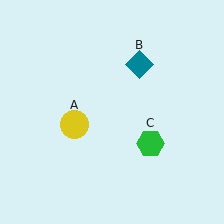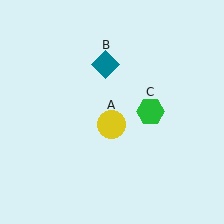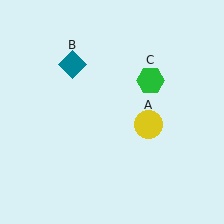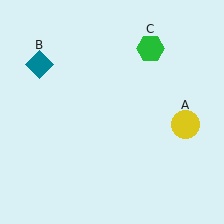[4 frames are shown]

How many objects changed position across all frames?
3 objects changed position: yellow circle (object A), teal diamond (object B), green hexagon (object C).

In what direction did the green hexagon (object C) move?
The green hexagon (object C) moved up.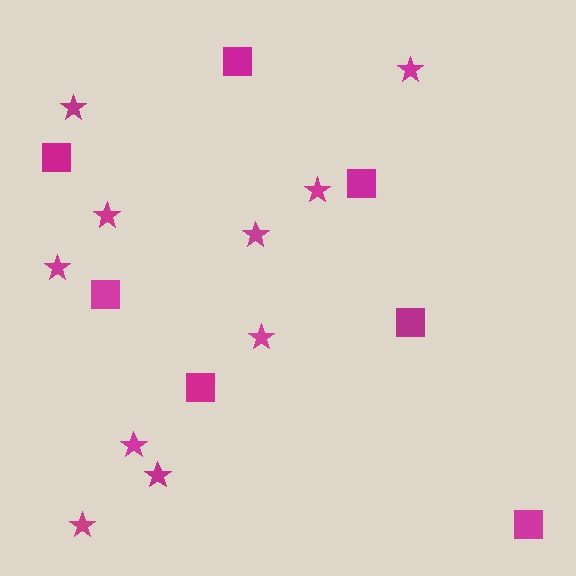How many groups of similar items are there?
There are 2 groups: one group of stars (10) and one group of squares (7).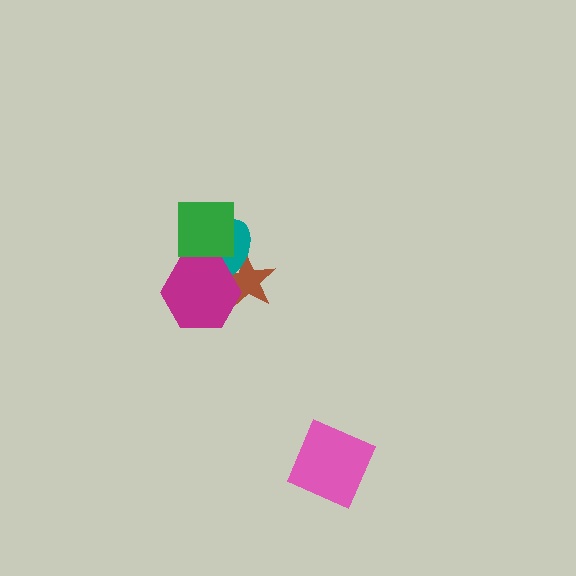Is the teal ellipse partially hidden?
Yes, it is partially covered by another shape.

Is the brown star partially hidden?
Yes, it is partially covered by another shape.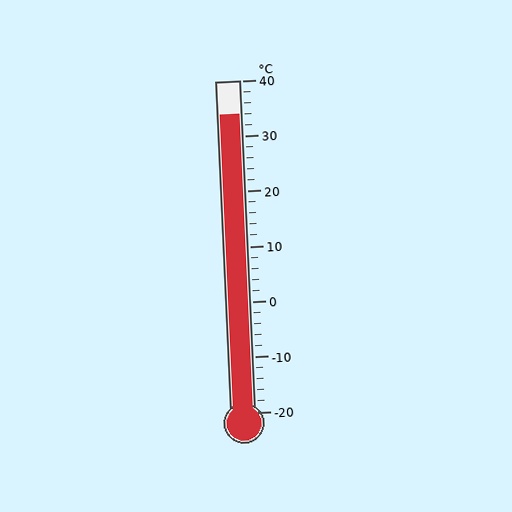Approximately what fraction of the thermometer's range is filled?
The thermometer is filled to approximately 90% of its range.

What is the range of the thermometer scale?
The thermometer scale ranges from -20°C to 40°C.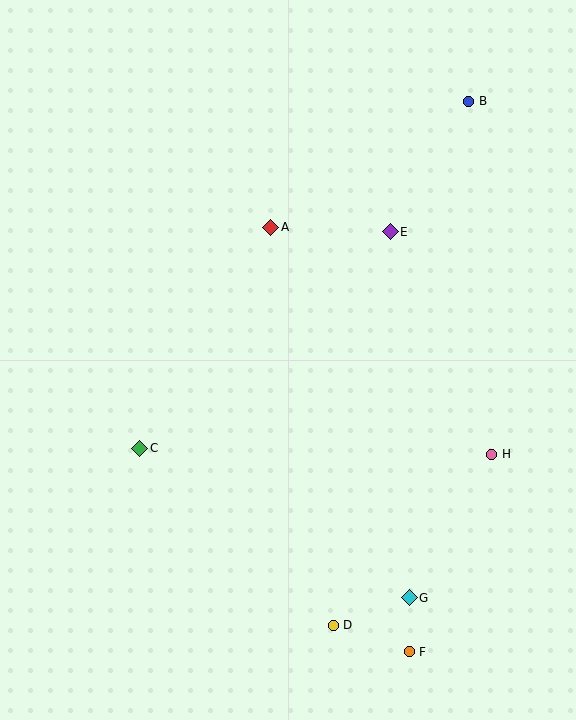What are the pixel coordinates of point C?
Point C is at (140, 448).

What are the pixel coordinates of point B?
Point B is at (469, 102).